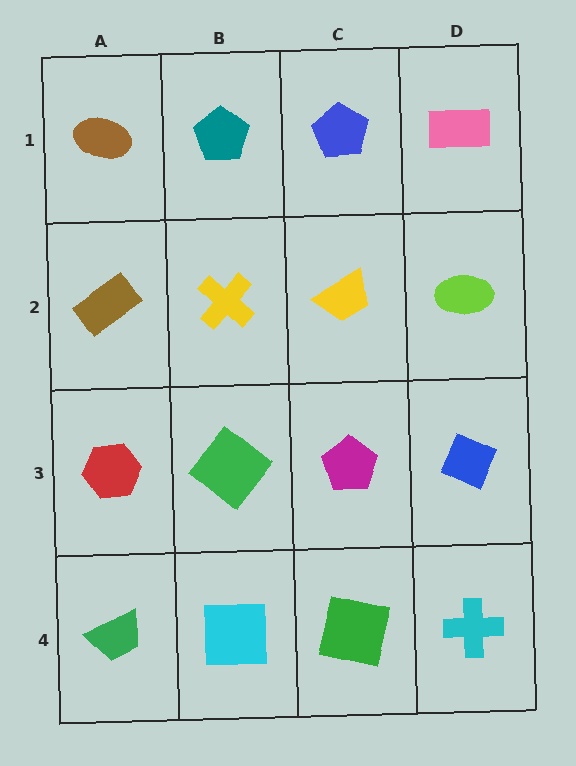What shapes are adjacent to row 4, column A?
A red hexagon (row 3, column A), a cyan square (row 4, column B).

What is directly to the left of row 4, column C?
A cyan square.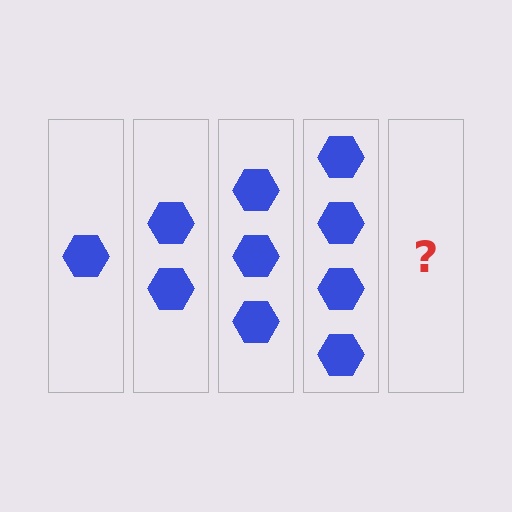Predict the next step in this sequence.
The next step is 5 hexagons.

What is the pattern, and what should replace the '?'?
The pattern is that each step adds one more hexagon. The '?' should be 5 hexagons.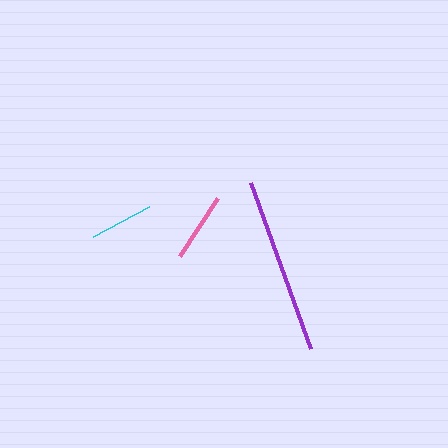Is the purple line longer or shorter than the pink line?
The purple line is longer than the pink line.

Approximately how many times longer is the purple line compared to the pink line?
The purple line is approximately 2.5 times the length of the pink line.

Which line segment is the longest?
The purple line is the longest at approximately 177 pixels.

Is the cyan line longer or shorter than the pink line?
The pink line is longer than the cyan line.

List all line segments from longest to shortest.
From longest to shortest: purple, pink, cyan.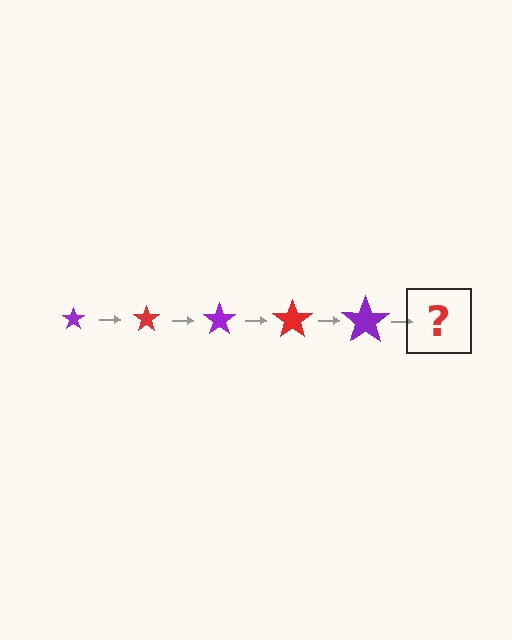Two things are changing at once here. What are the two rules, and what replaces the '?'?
The two rules are that the star grows larger each step and the color cycles through purple and red. The '?' should be a red star, larger than the previous one.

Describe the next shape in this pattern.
It should be a red star, larger than the previous one.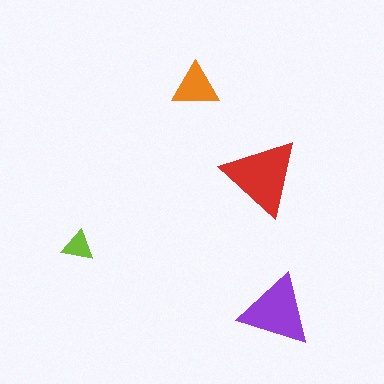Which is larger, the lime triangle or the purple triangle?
The purple one.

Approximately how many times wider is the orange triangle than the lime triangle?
About 1.5 times wider.